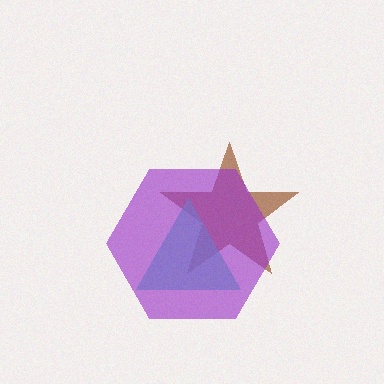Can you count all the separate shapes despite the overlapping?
Yes, there are 3 separate shapes.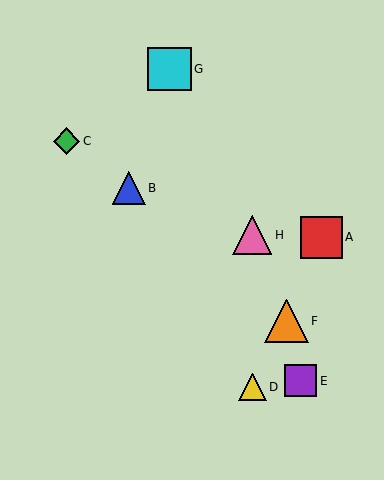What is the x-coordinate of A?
Object A is at x≈322.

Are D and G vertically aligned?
No, D is at x≈252 and G is at x≈170.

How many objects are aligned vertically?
2 objects (D, H) are aligned vertically.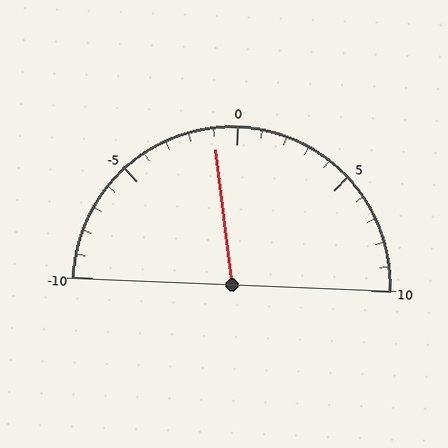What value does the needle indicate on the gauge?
The needle indicates approximately -1.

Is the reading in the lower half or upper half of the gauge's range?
The reading is in the lower half of the range (-10 to 10).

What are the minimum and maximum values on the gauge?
The gauge ranges from -10 to 10.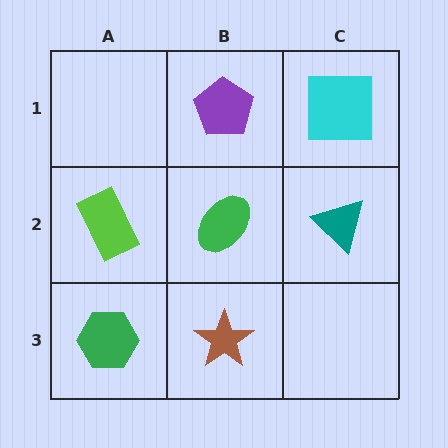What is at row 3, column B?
A brown star.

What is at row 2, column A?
A lime rectangle.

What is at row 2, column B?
A green ellipse.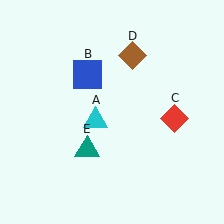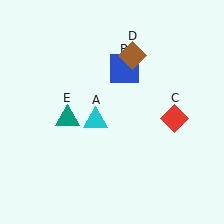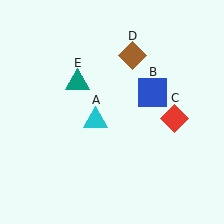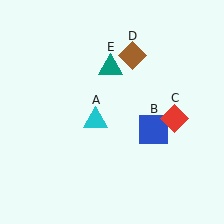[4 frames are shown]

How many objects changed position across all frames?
2 objects changed position: blue square (object B), teal triangle (object E).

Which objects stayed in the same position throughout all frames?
Cyan triangle (object A) and red diamond (object C) and brown diamond (object D) remained stationary.